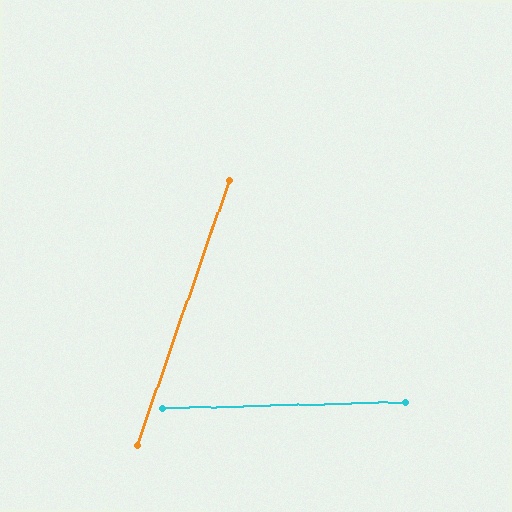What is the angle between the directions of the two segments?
Approximately 69 degrees.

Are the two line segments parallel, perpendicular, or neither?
Neither parallel nor perpendicular — they differ by about 69°.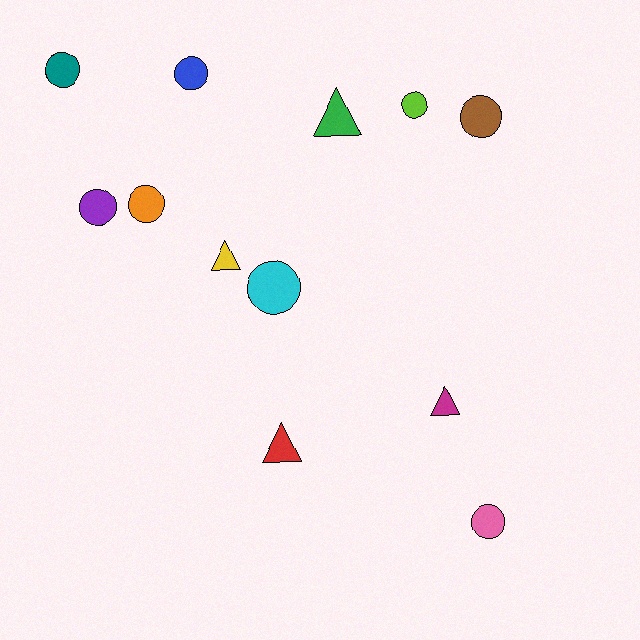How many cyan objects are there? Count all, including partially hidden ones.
There is 1 cyan object.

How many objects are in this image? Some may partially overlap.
There are 12 objects.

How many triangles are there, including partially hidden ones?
There are 4 triangles.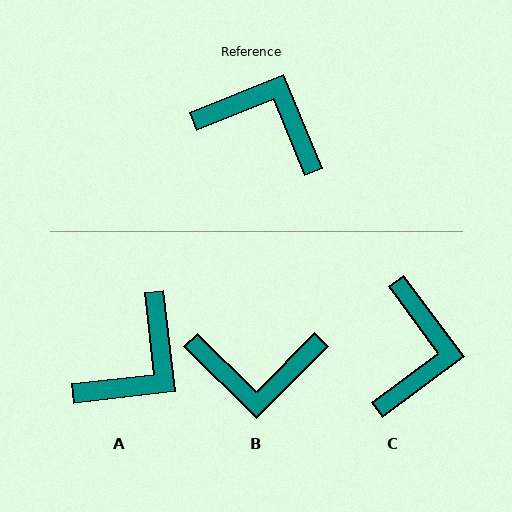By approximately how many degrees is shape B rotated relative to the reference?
Approximately 157 degrees clockwise.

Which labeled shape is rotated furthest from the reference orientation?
B, about 157 degrees away.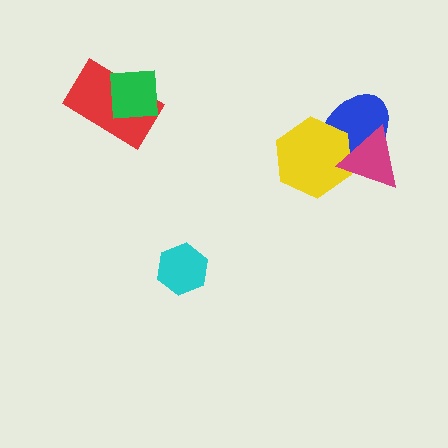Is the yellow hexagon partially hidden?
Yes, it is partially covered by another shape.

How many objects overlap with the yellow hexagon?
2 objects overlap with the yellow hexagon.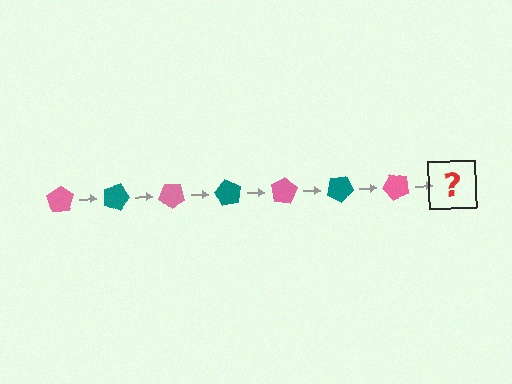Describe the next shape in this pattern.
It should be a teal pentagon, rotated 140 degrees from the start.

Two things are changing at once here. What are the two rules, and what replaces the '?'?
The two rules are that it rotates 20 degrees each step and the color cycles through pink and teal. The '?' should be a teal pentagon, rotated 140 degrees from the start.